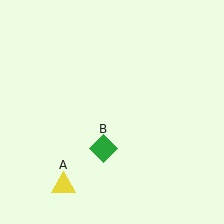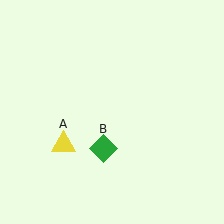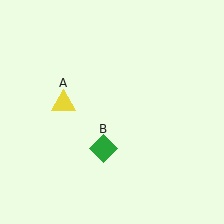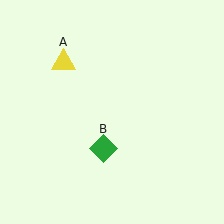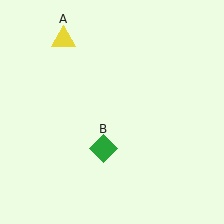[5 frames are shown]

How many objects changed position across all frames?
1 object changed position: yellow triangle (object A).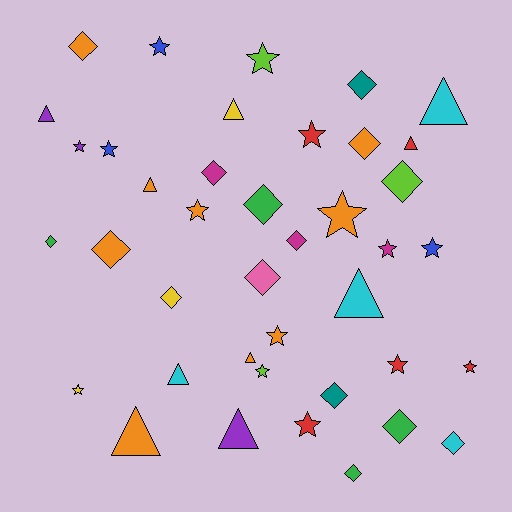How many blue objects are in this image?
There are 3 blue objects.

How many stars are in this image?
There are 15 stars.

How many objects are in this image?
There are 40 objects.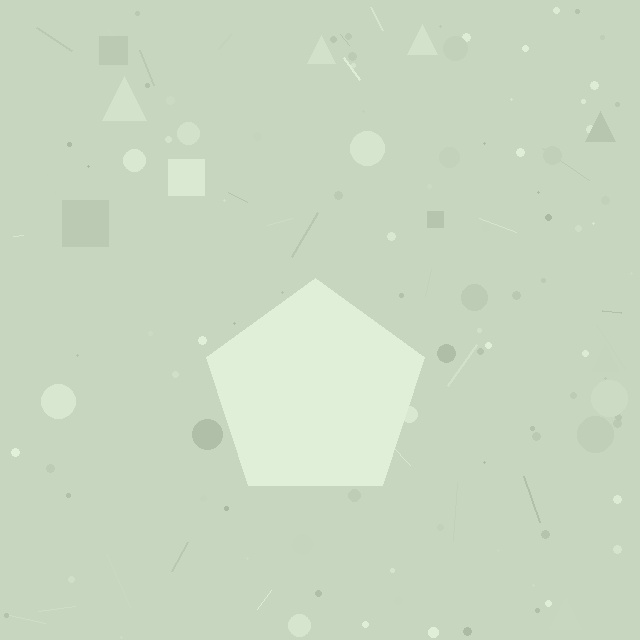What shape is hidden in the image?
A pentagon is hidden in the image.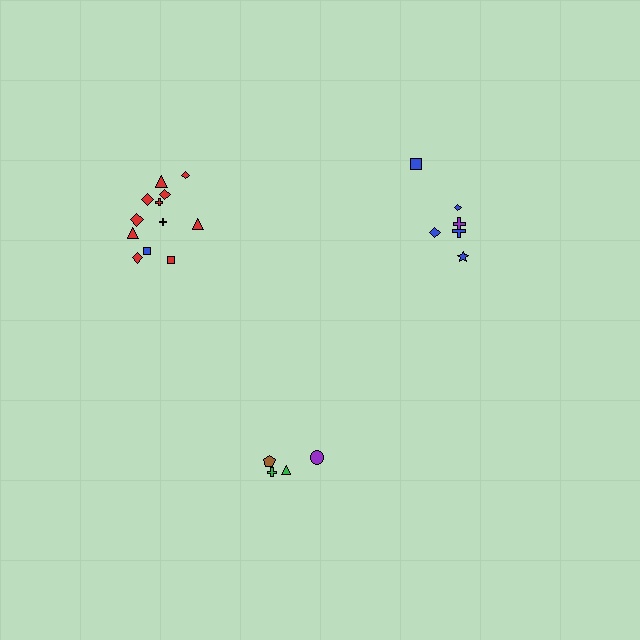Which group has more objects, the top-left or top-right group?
The top-left group.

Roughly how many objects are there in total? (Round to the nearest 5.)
Roughly 20 objects in total.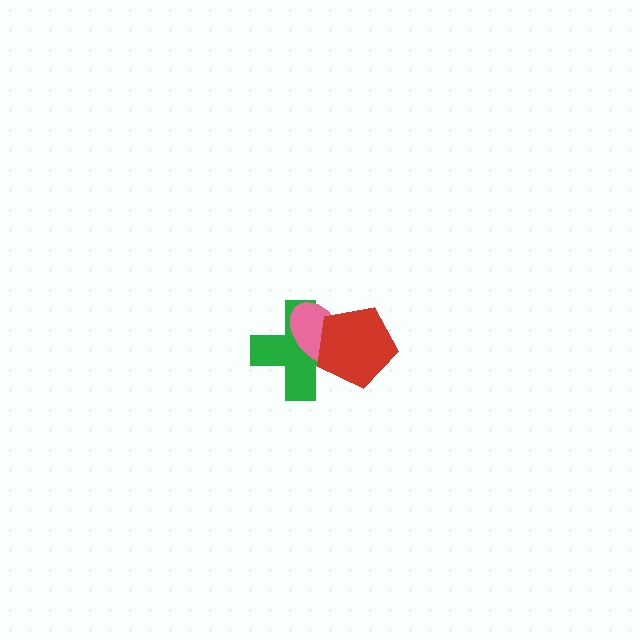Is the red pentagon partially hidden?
No, no other shape covers it.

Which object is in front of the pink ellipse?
The red pentagon is in front of the pink ellipse.